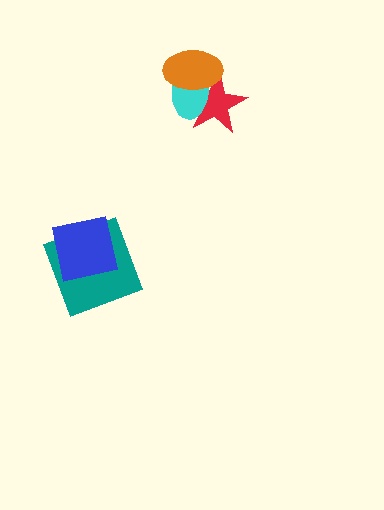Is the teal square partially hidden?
Yes, it is partially covered by another shape.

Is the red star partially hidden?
Yes, it is partially covered by another shape.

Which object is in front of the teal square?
The blue square is in front of the teal square.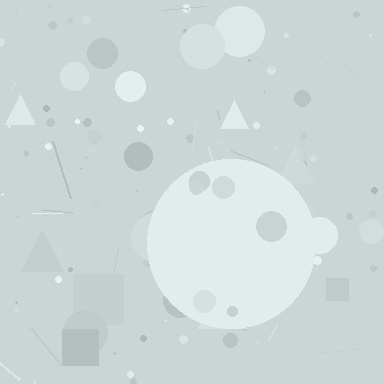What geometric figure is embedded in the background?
A circle is embedded in the background.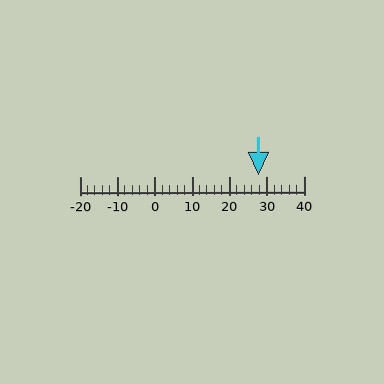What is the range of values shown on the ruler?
The ruler shows values from -20 to 40.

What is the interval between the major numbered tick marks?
The major tick marks are spaced 10 units apart.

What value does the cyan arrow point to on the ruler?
The cyan arrow points to approximately 28.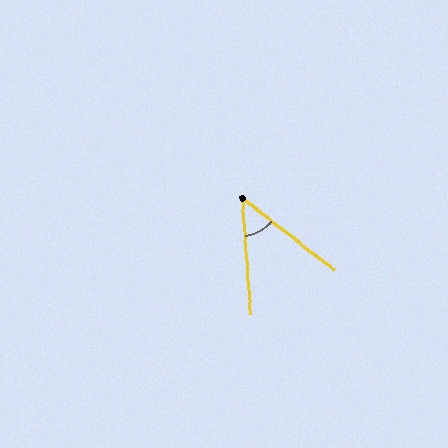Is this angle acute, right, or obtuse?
It is acute.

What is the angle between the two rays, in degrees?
Approximately 48 degrees.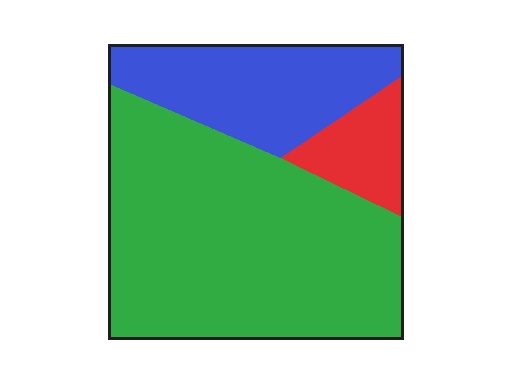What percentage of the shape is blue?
Blue covers 25% of the shape.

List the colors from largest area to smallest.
From largest to smallest: green, blue, red.